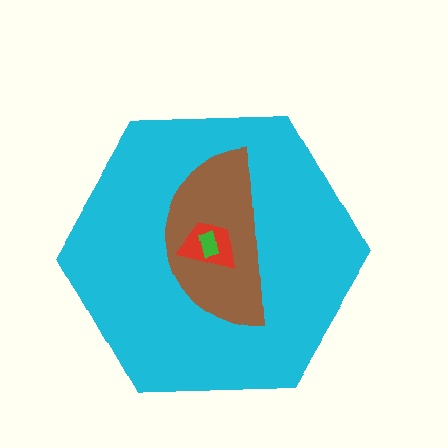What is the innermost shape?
The green rectangle.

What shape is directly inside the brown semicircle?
The red trapezoid.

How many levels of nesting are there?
4.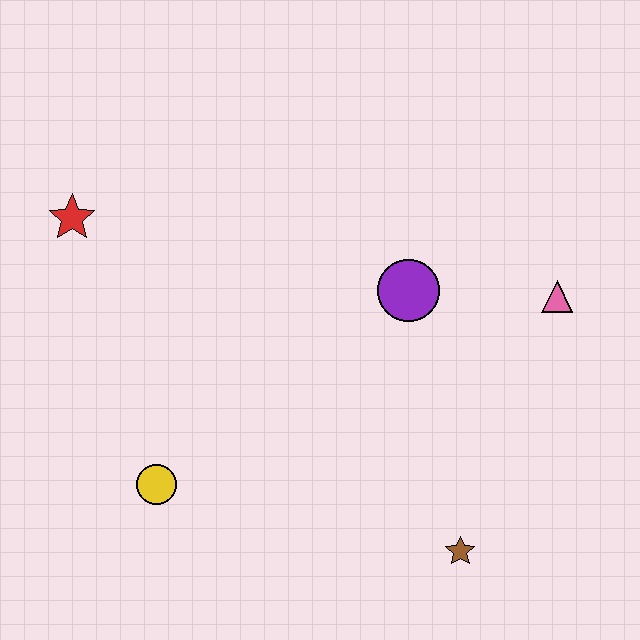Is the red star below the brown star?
No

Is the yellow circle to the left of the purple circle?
Yes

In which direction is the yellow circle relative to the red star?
The yellow circle is below the red star.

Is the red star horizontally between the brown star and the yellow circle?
No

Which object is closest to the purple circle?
The pink triangle is closest to the purple circle.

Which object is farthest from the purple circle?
The red star is farthest from the purple circle.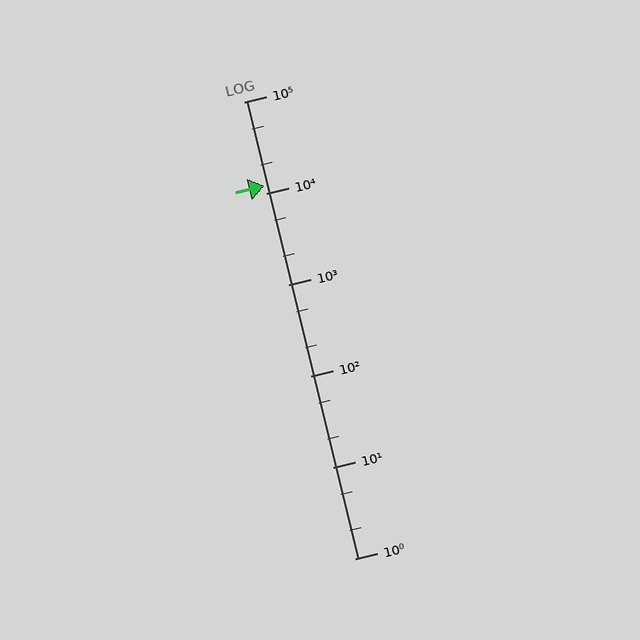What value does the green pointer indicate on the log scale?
The pointer indicates approximately 12000.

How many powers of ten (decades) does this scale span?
The scale spans 5 decades, from 1 to 100000.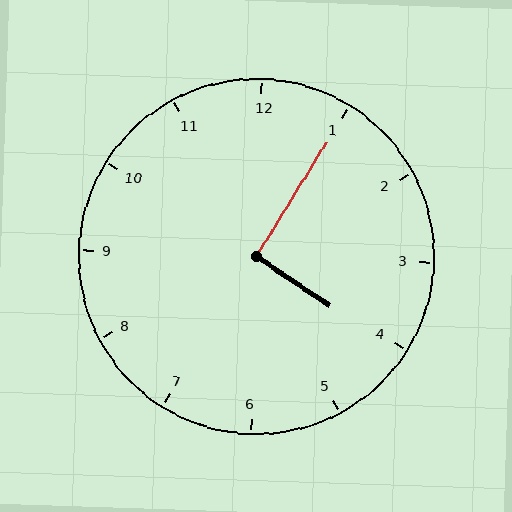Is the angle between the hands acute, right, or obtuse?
It is right.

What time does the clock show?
4:05.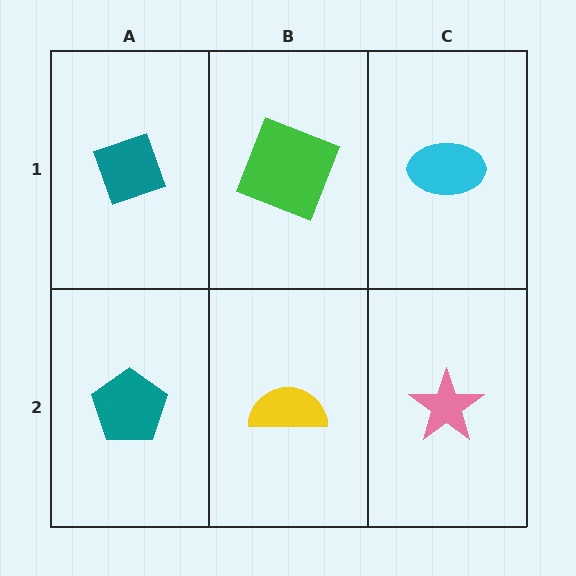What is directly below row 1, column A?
A teal pentagon.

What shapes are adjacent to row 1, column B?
A yellow semicircle (row 2, column B), a teal diamond (row 1, column A), a cyan ellipse (row 1, column C).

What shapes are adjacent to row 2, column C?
A cyan ellipse (row 1, column C), a yellow semicircle (row 2, column B).